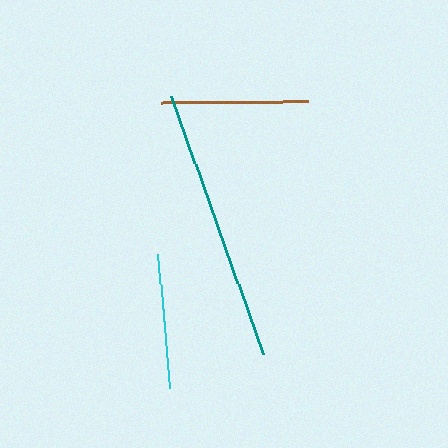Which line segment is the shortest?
The cyan line is the shortest at approximately 135 pixels.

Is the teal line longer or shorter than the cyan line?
The teal line is longer than the cyan line.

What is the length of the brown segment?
The brown segment is approximately 146 pixels long.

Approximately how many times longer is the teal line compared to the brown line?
The teal line is approximately 1.9 times the length of the brown line.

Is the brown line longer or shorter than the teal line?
The teal line is longer than the brown line.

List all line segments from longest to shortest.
From longest to shortest: teal, brown, cyan.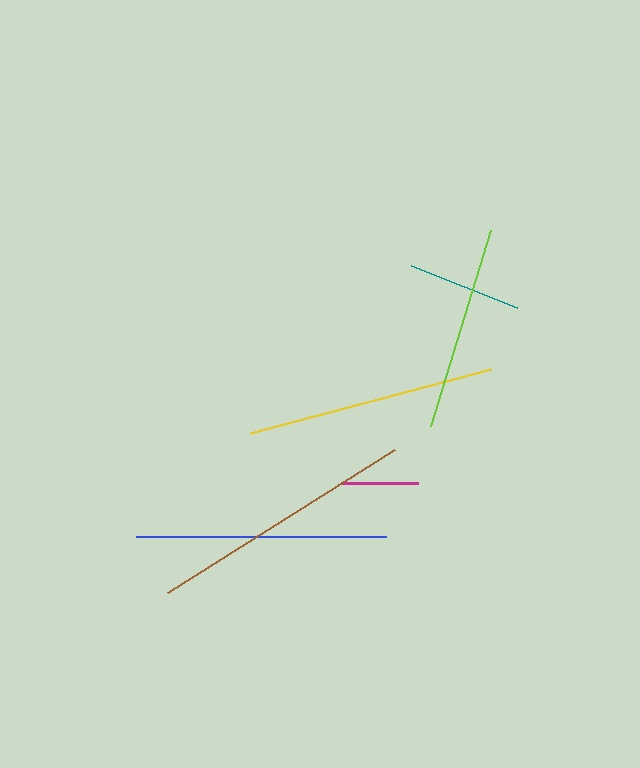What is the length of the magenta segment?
The magenta segment is approximately 77 pixels long.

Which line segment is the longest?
The brown line is the longest at approximately 268 pixels.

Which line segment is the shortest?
The magenta line is the shortest at approximately 77 pixels.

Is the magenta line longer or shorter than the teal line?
The teal line is longer than the magenta line.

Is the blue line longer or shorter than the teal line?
The blue line is longer than the teal line.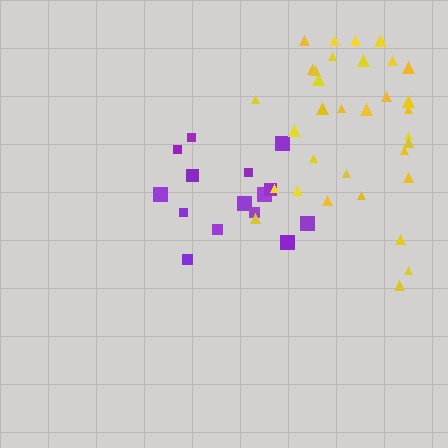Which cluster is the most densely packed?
Purple.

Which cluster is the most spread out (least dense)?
Yellow.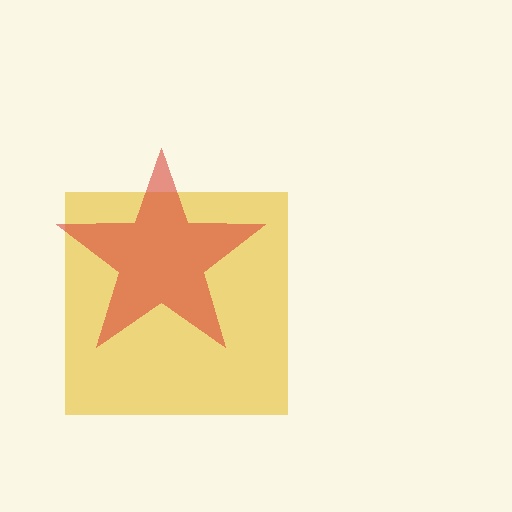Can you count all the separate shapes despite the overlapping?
Yes, there are 2 separate shapes.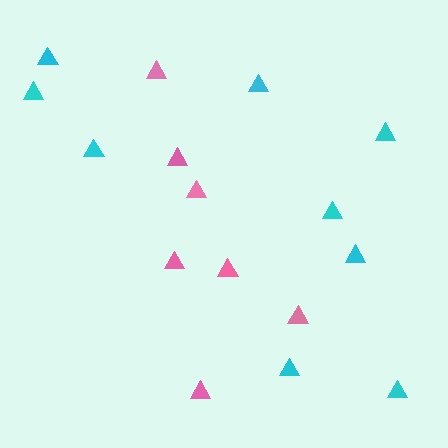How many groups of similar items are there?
There are 2 groups: one group of cyan triangles (9) and one group of pink triangles (7).